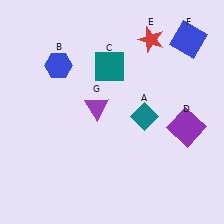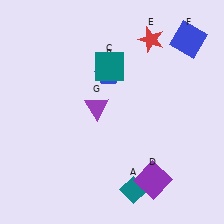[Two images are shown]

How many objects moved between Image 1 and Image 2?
3 objects moved between the two images.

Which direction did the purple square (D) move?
The purple square (D) moved down.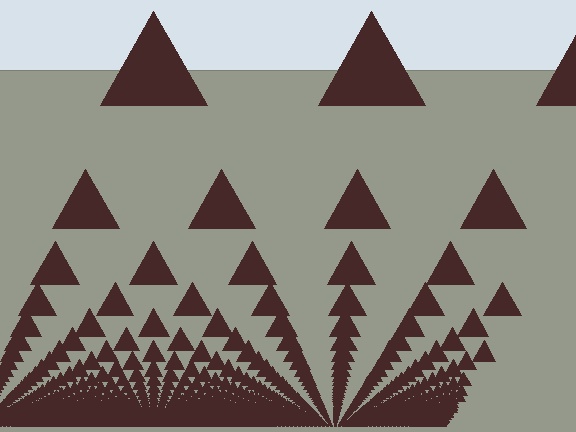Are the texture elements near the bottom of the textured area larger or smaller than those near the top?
Smaller. The gradient is inverted — elements near the bottom are smaller and denser.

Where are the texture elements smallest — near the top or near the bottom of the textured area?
Near the bottom.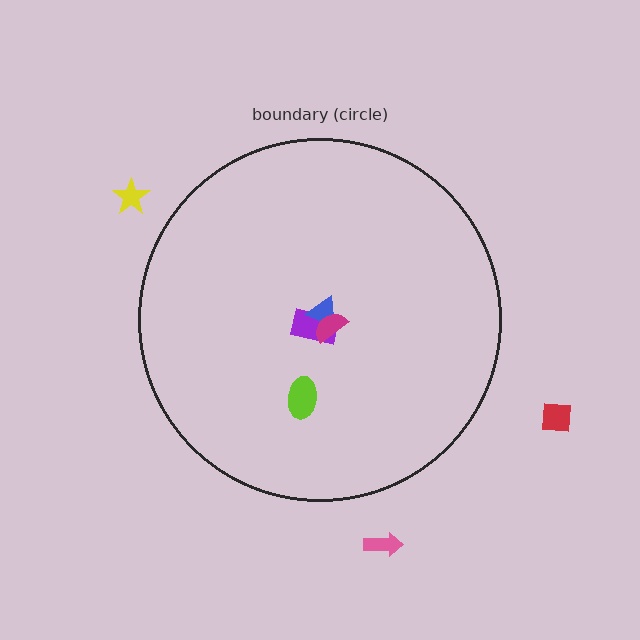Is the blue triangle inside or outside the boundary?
Inside.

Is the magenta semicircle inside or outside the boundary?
Inside.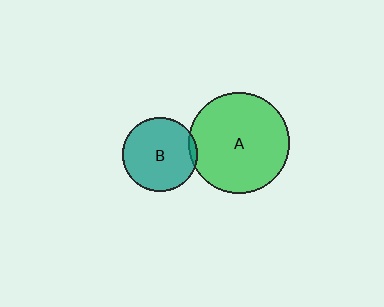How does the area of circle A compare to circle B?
Approximately 1.9 times.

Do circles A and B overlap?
Yes.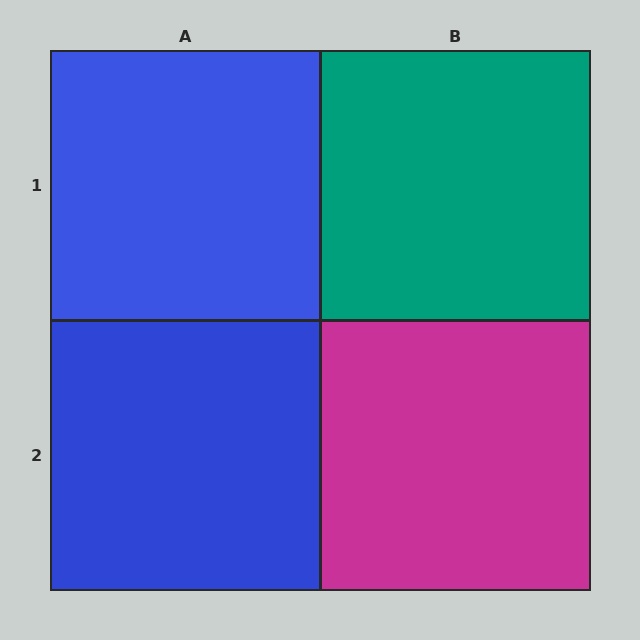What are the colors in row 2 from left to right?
Blue, magenta.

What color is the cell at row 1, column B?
Teal.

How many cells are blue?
2 cells are blue.